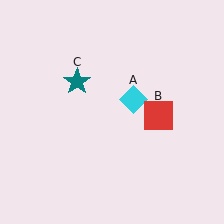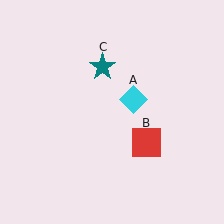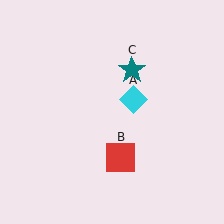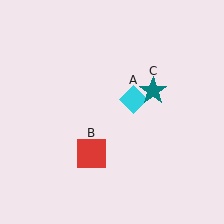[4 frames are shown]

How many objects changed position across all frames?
2 objects changed position: red square (object B), teal star (object C).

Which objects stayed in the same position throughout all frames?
Cyan diamond (object A) remained stationary.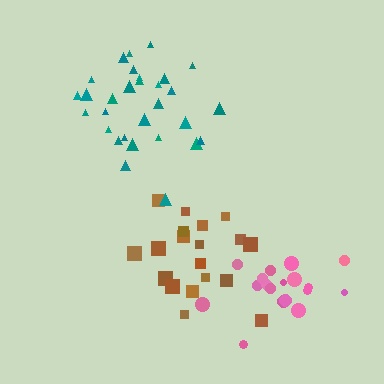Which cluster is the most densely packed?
Teal.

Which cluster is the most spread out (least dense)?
Pink.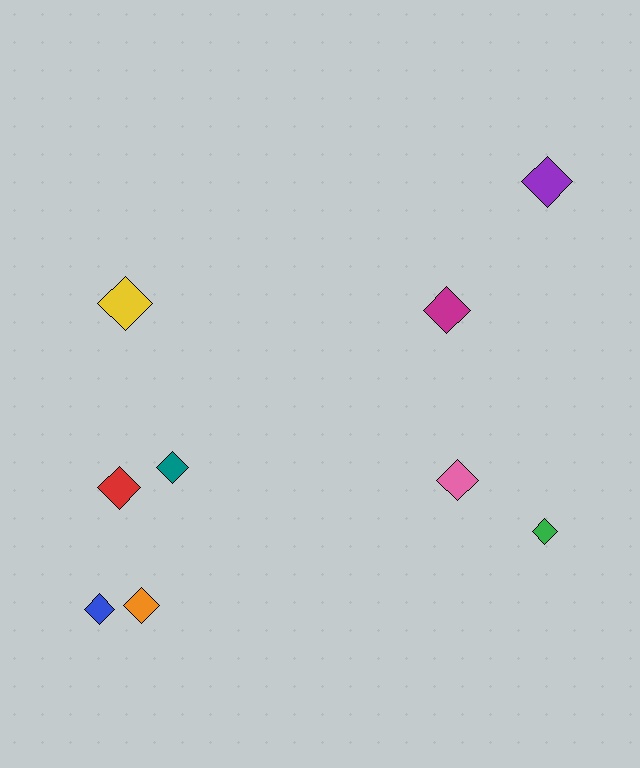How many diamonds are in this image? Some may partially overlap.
There are 9 diamonds.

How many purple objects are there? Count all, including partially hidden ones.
There is 1 purple object.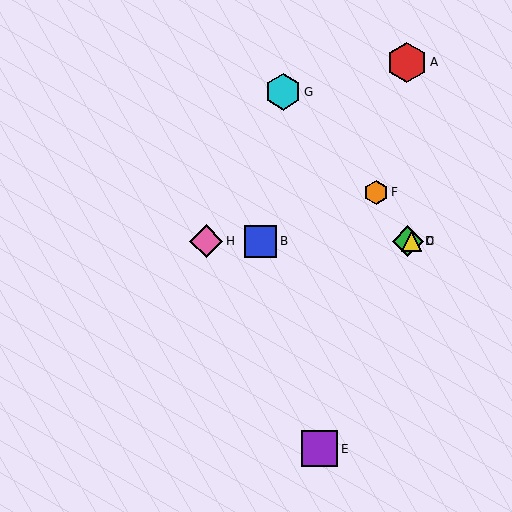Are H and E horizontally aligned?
No, H is at y≈241 and E is at y≈449.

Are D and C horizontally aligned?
Yes, both are at y≈241.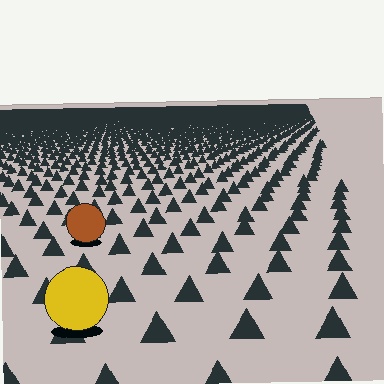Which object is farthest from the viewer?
The brown circle is farthest from the viewer. It appears smaller and the ground texture around it is denser.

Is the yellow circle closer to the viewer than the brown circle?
Yes. The yellow circle is closer — you can tell from the texture gradient: the ground texture is coarser near it.